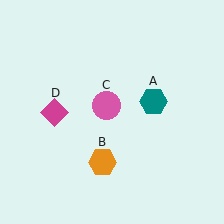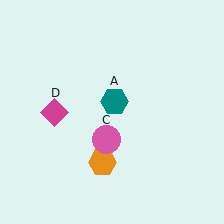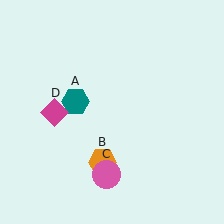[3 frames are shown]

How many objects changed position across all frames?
2 objects changed position: teal hexagon (object A), pink circle (object C).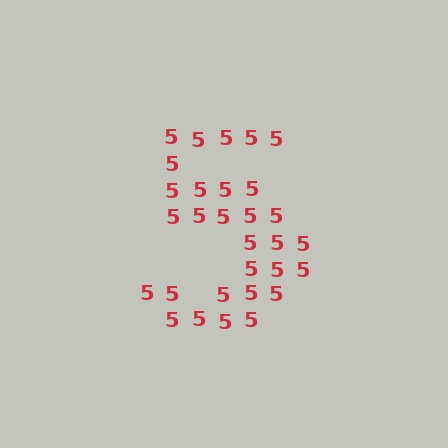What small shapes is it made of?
It is made of small digit 5's.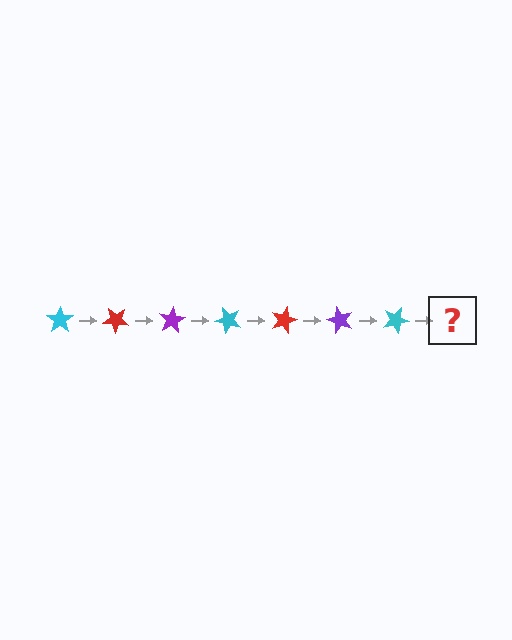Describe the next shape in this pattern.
It should be a red star, rotated 280 degrees from the start.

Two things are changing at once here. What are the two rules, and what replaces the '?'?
The two rules are that it rotates 40 degrees each step and the color cycles through cyan, red, and purple. The '?' should be a red star, rotated 280 degrees from the start.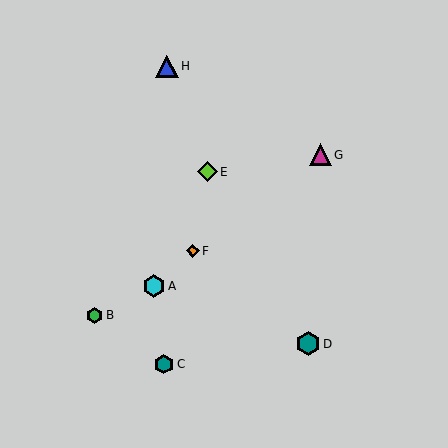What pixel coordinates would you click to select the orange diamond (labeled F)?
Click at (193, 251) to select the orange diamond F.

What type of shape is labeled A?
Shape A is a cyan hexagon.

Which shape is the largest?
The teal hexagon (labeled D) is the largest.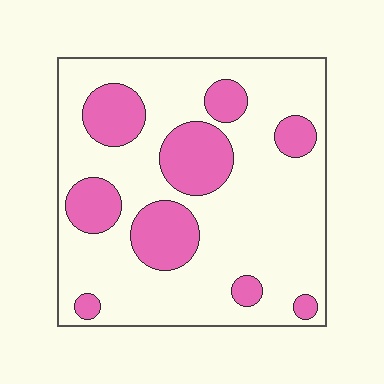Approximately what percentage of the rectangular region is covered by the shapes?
Approximately 25%.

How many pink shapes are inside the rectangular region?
9.